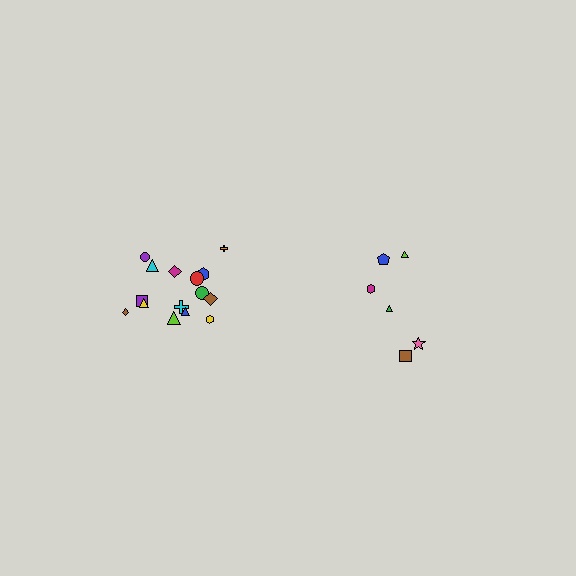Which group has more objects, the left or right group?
The left group.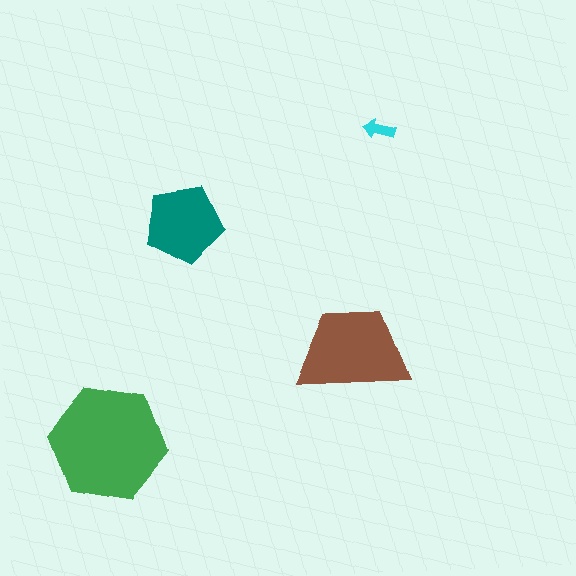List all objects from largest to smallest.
The green hexagon, the brown trapezoid, the teal pentagon, the cyan arrow.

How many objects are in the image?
There are 4 objects in the image.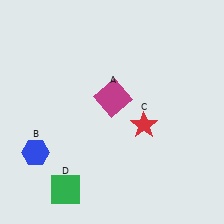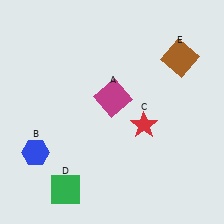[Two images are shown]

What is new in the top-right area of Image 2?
A brown square (E) was added in the top-right area of Image 2.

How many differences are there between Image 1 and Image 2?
There is 1 difference between the two images.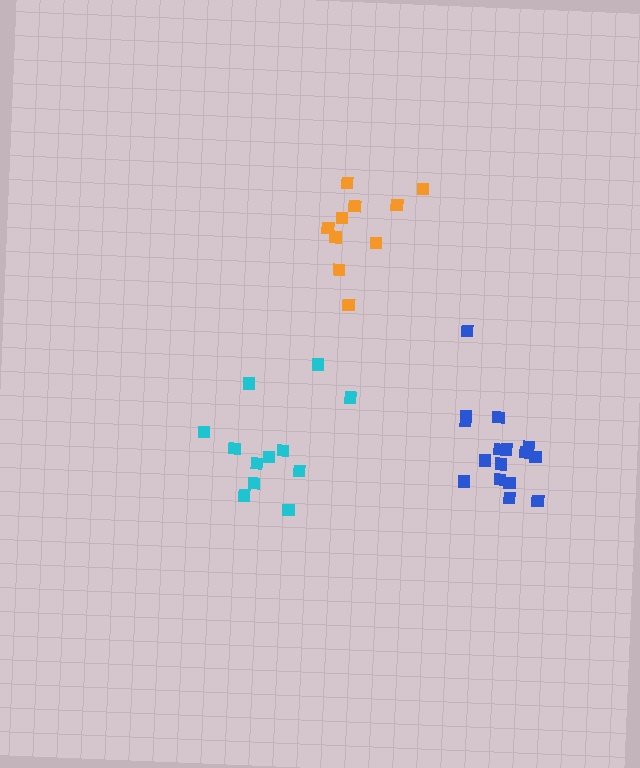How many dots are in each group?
Group 1: 12 dots, Group 2: 10 dots, Group 3: 16 dots (38 total).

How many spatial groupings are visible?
There are 3 spatial groupings.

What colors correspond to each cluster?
The clusters are colored: cyan, orange, blue.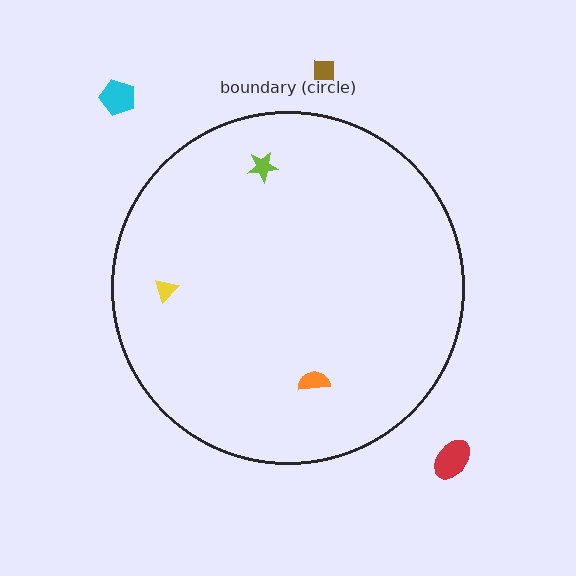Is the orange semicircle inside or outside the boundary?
Inside.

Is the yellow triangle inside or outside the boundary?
Inside.